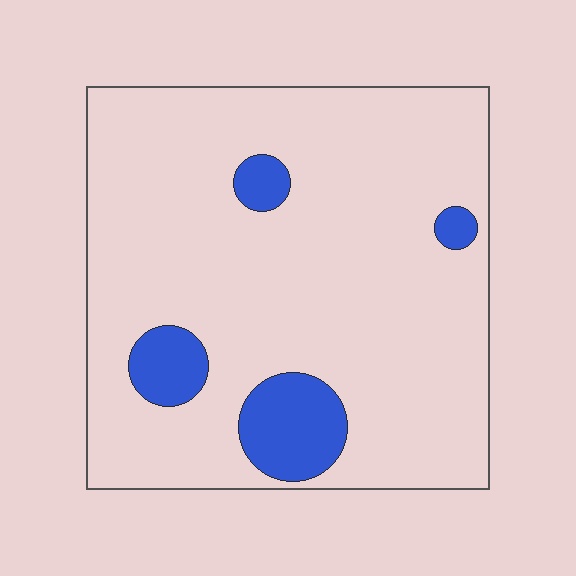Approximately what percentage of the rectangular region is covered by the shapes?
Approximately 10%.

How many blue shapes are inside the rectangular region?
4.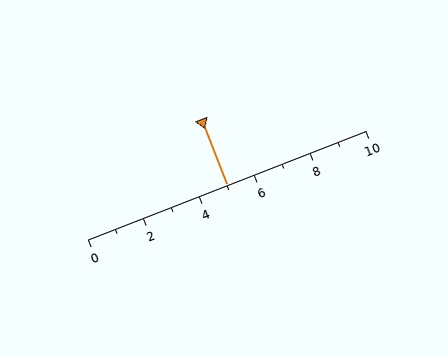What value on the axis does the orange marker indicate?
The marker indicates approximately 5.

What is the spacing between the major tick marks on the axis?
The major ticks are spaced 2 apart.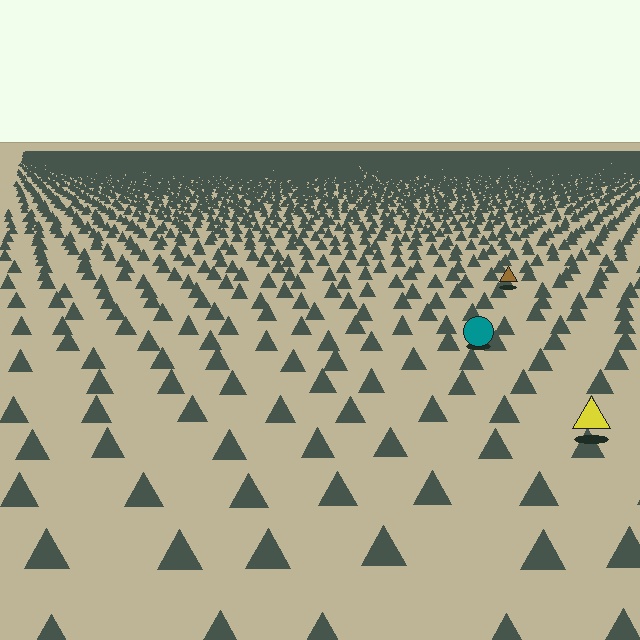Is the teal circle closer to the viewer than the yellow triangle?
No. The yellow triangle is closer — you can tell from the texture gradient: the ground texture is coarser near it.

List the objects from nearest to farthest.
From nearest to farthest: the yellow triangle, the teal circle, the brown triangle.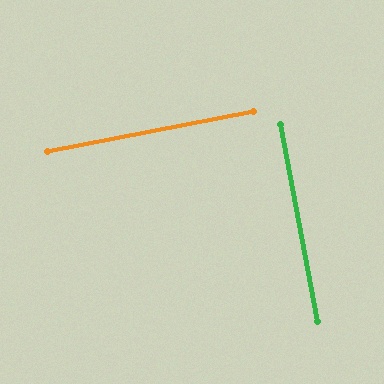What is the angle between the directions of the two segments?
Approximately 90 degrees.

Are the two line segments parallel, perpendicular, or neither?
Perpendicular — they meet at approximately 90°.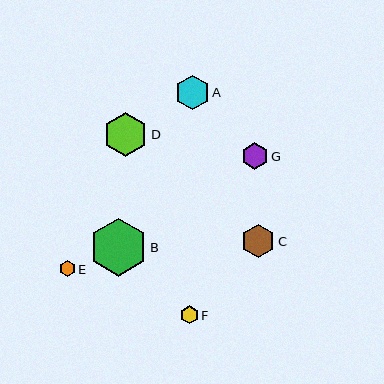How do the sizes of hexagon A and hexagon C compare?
Hexagon A and hexagon C are approximately the same size.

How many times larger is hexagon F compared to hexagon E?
Hexagon F is approximately 1.1 times the size of hexagon E.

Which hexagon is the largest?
Hexagon B is the largest with a size of approximately 58 pixels.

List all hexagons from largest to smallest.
From largest to smallest: B, D, A, C, G, F, E.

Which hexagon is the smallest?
Hexagon E is the smallest with a size of approximately 16 pixels.